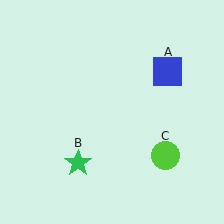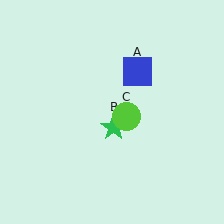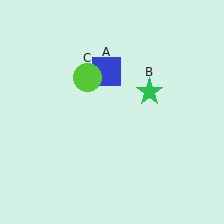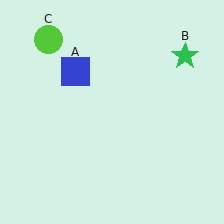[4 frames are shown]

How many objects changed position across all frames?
3 objects changed position: blue square (object A), green star (object B), lime circle (object C).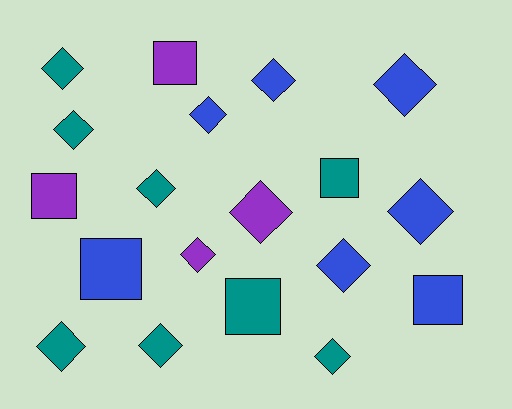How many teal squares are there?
There are 2 teal squares.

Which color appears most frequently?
Teal, with 8 objects.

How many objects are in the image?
There are 19 objects.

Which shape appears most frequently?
Diamond, with 13 objects.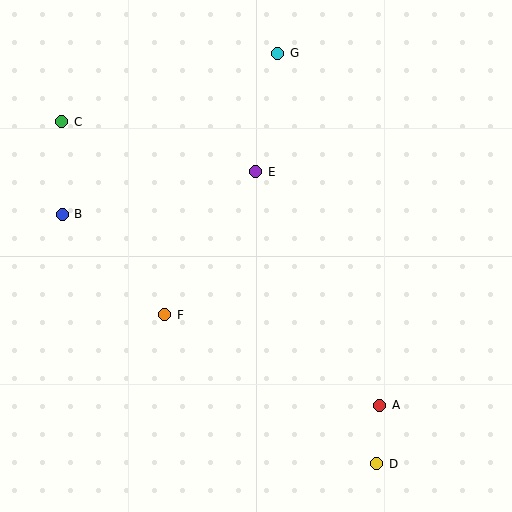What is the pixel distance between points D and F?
The distance between D and F is 259 pixels.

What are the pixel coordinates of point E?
Point E is at (256, 172).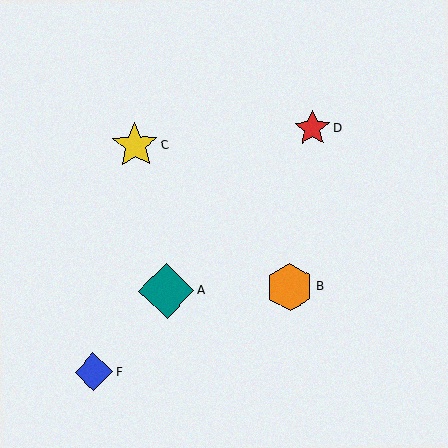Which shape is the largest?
The teal diamond (labeled A) is the largest.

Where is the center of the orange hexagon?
The center of the orange hexagon is at (290, 287).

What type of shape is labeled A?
Shape A is a teal diamond.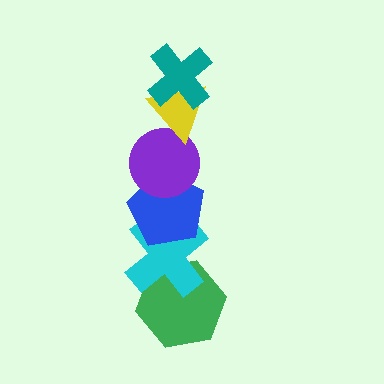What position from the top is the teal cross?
The teal cross is 1st from the top.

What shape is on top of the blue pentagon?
The purple circle is on top of the blue pentagon.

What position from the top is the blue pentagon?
The blue pentagon is 4th from the top.